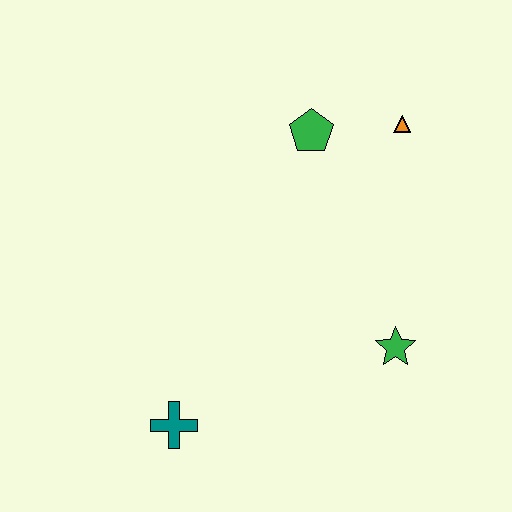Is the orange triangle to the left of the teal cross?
No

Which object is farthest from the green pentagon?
The teal cross is farthest from the green pentagon.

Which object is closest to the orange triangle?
The green pentagon is closest to the orange triangle.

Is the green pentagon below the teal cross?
No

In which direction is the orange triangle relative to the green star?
The orange triangle is above the green star.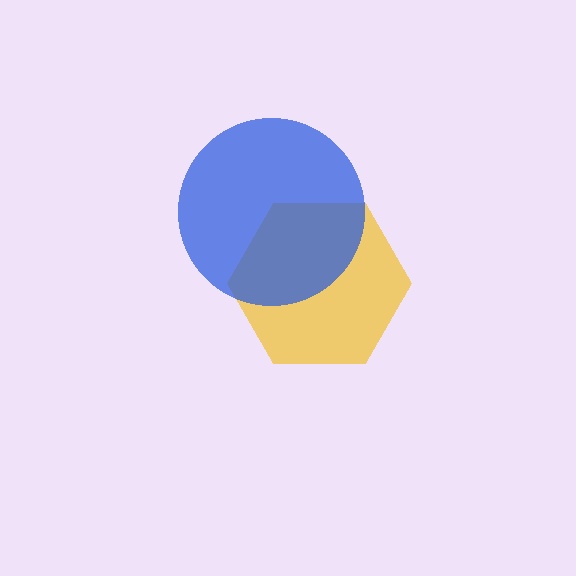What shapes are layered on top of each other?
The layered shapes are: a yellow hexagon, a blue circle.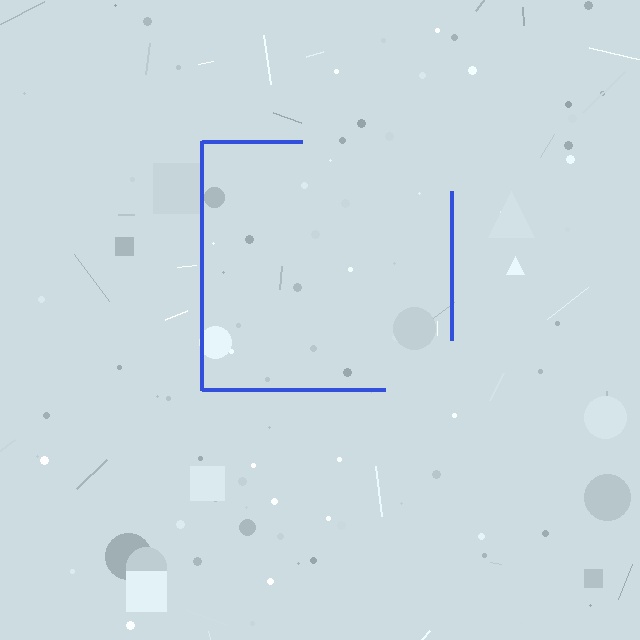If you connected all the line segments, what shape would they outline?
They would outline a square.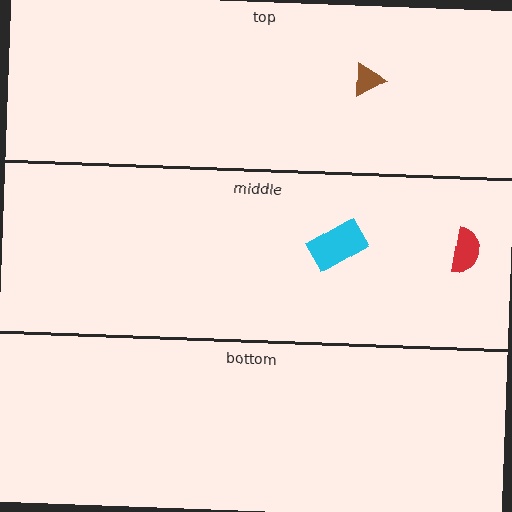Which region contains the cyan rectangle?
The middle region.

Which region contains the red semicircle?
The middle region.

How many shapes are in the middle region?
2.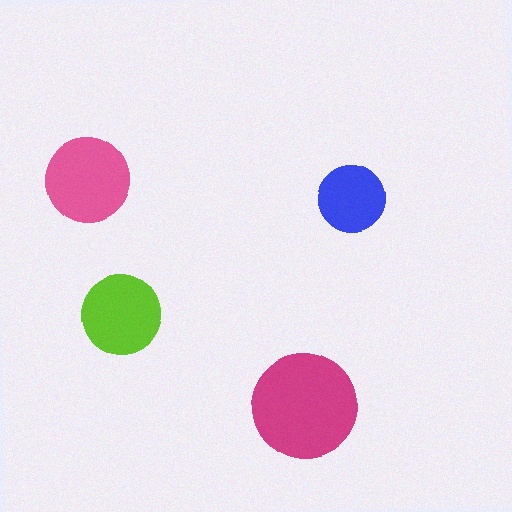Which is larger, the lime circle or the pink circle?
The pink one.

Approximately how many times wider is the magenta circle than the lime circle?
About 1.5 times wider.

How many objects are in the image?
There are 4 objects in the image.